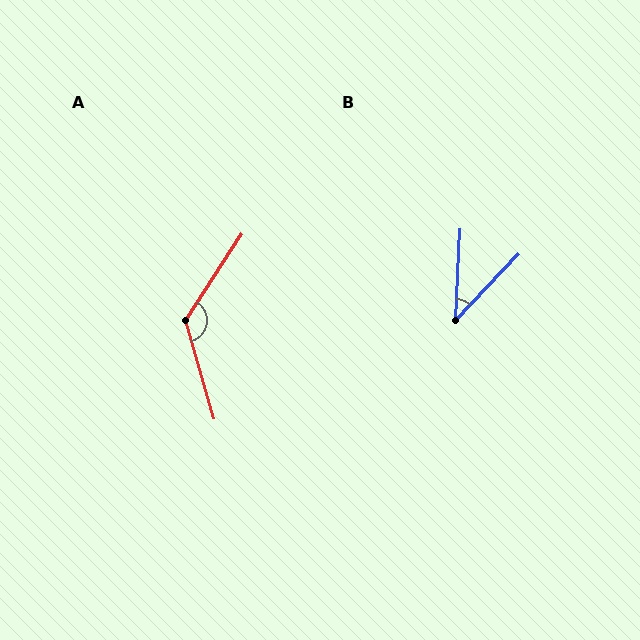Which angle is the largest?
A, at approximately 130 degrees.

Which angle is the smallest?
B, at approximately 41 degrees.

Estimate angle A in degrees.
Approximately 130 degrees.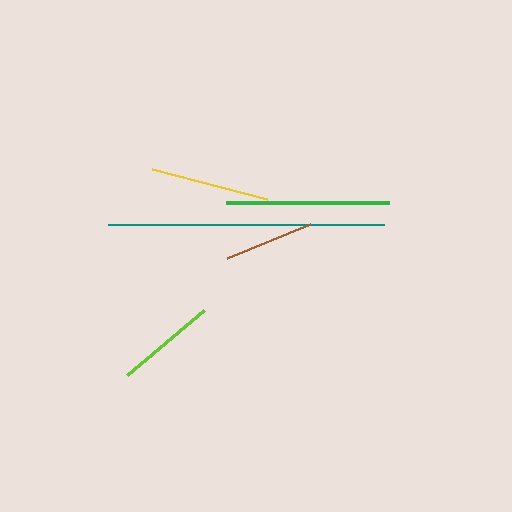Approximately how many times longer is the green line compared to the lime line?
The green line is approximately 1.6 times the length of the lime line.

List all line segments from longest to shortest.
From longest to shortest: teal, green, yellow, lime, brown.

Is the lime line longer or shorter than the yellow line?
The yellow line is longer than the lime line.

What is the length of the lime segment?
The lime segment is approximately 101 pixels long.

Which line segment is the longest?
The teal line is the longest at approximately 276 pixels.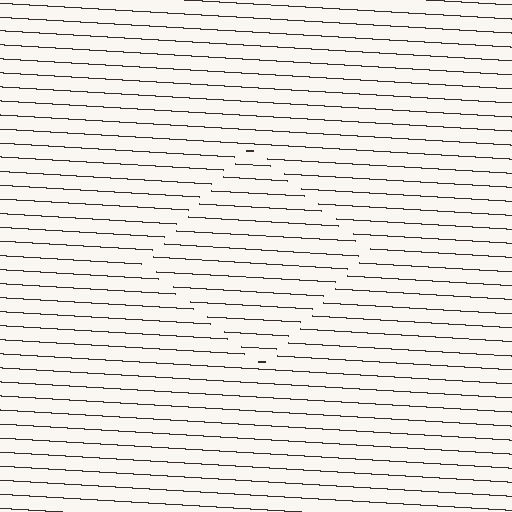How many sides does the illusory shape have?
4 sides — the line-ends trace a square.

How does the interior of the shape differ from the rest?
The interior of the shape contains the same grating, shifted by half a period — the contour is defined by the phase discontinuity where line-ends from the inner and outer gratings abut.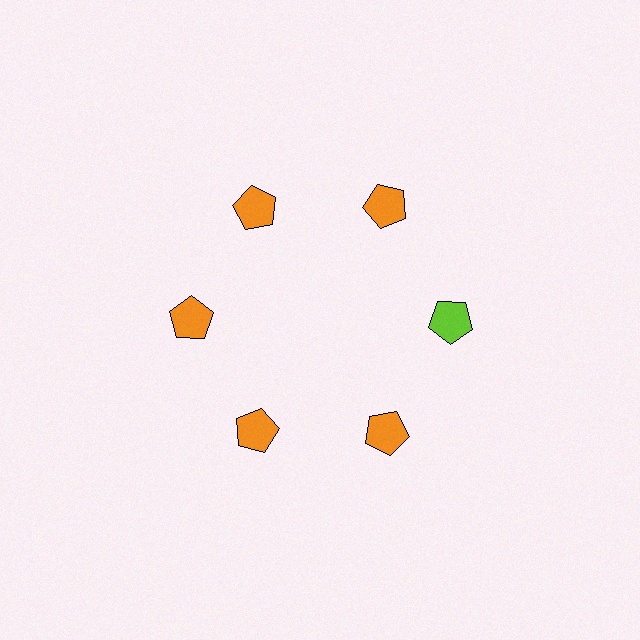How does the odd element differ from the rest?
It has a different color: lime instead of orange.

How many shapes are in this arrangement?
There are 6 shapes arranged in a ring pattern.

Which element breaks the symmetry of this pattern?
The lime pentagon at roughly the 3 o'clock position breaks the symmetry. All other shapes are orange pentagons.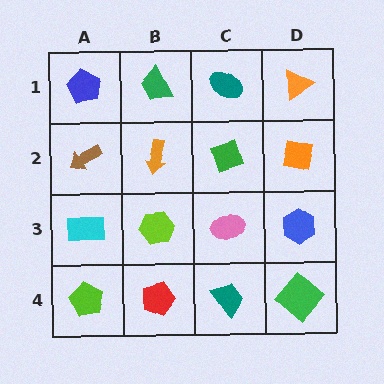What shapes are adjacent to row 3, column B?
An orange arrow (row 2, column B), a red pentagon (row 4, column B), a cyan rectangle (row 3, column A), a pink ellipse (row 3, column C).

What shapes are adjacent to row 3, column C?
A green diamond (row 2, column C), a teal trapezoid (row 4, column C), a lime hexagon (row 3, column B), a blue hexagon (row 3, column D).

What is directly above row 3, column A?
A brown arrow.